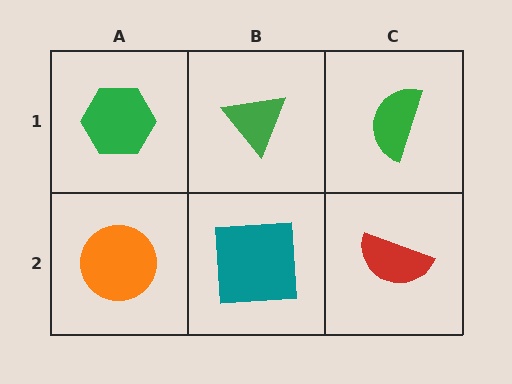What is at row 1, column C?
A green semicircle.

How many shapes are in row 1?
3 shapes.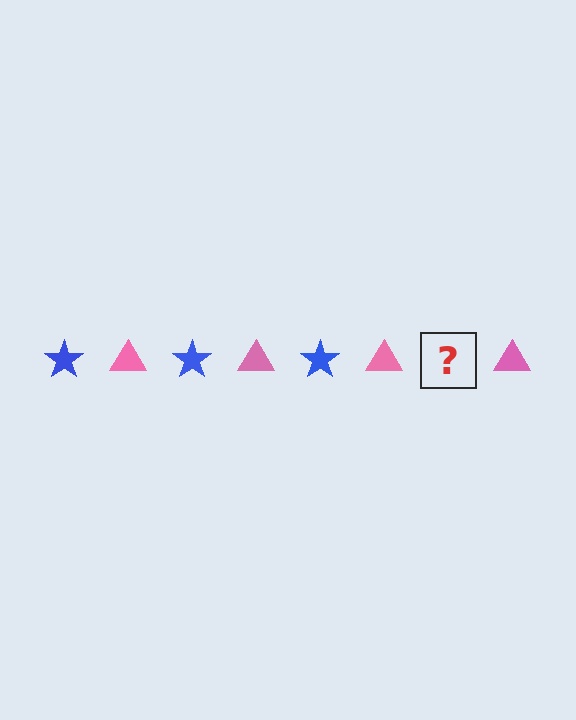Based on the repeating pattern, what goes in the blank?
The blank should be a blue star.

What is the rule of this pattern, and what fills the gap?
The rule is that the pattern alternates between blue star and pink triangle. The gap should be filled with a blue star.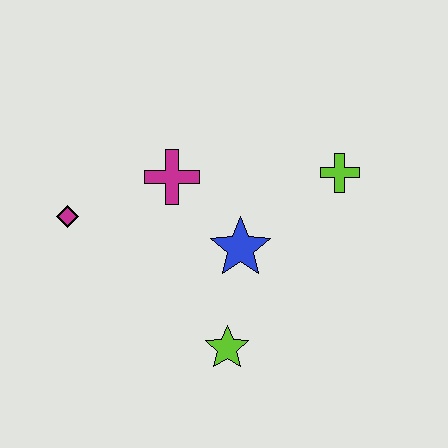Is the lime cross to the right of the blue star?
Yes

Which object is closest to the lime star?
The blue star is closest to the lime star.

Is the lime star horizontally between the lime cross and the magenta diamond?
Yes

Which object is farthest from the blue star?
The magenta diamond is farthest from the blue star.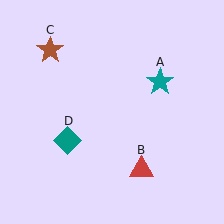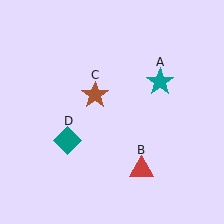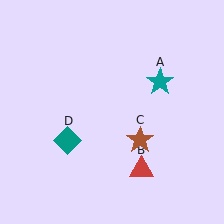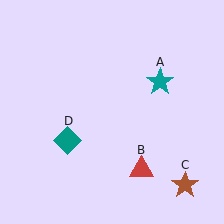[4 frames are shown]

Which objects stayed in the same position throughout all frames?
Teal star (object A) and red triangle (object B) and teal diamond (object D) remained stationary.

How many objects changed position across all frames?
1 object changed position: brown star (object C).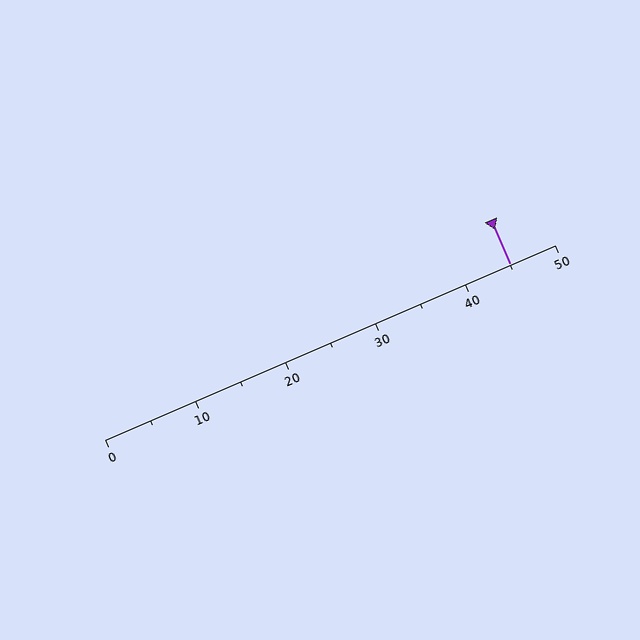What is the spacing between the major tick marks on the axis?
The major ticks are spaced 10 apart.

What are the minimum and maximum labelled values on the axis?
The axis runs from 0 to 50.